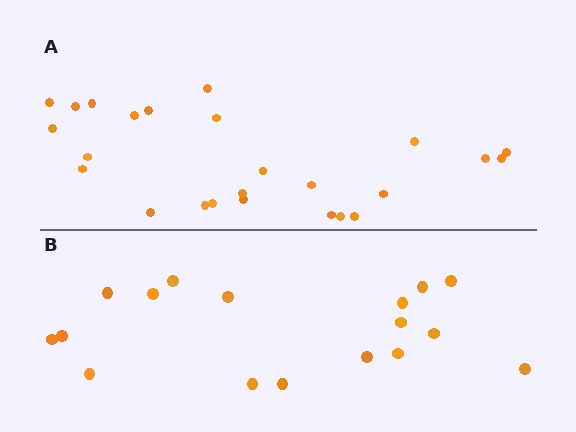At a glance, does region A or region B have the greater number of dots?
Region A (the top region) has more dots.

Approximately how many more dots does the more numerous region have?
Region A has roughly 8 or so more dots than region B.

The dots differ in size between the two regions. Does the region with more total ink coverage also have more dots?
No. Region B has more total ink coverage because its dots are larger, but region A actually contains more individual dots. Total area can be misleading — the number of items is what matters here.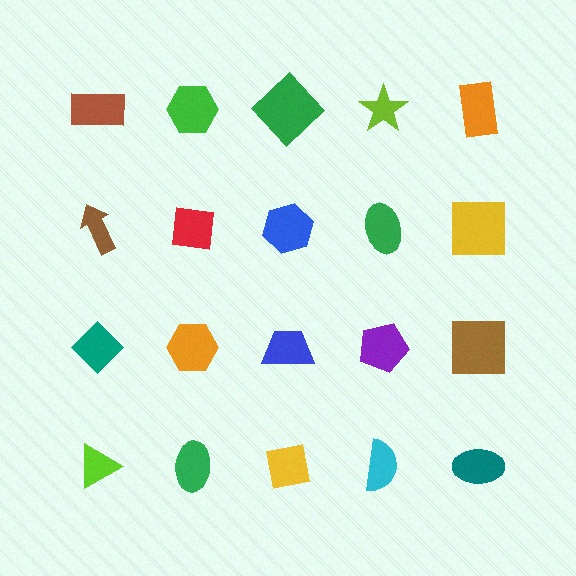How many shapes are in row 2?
5 shapes.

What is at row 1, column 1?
A brown rectangle.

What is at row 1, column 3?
A green diamond.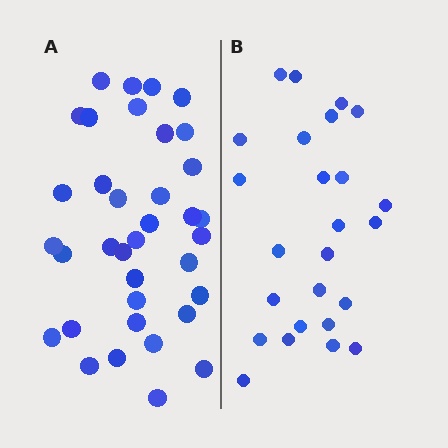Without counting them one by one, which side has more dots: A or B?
Region A (the left region) has more dots.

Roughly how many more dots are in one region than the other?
Region A has roughly 12 or so more dots than region B.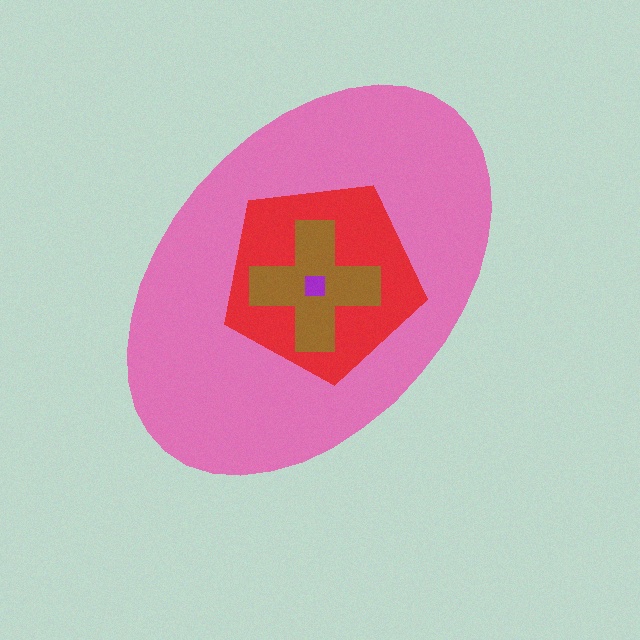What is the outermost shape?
The pink ellipse.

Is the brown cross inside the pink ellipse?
Yes.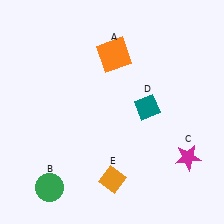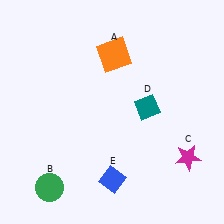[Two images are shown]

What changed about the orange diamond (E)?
In Image 1, E is orange. In Image 2, it changed to blue.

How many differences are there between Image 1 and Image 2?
There is 1 difference between the two images.